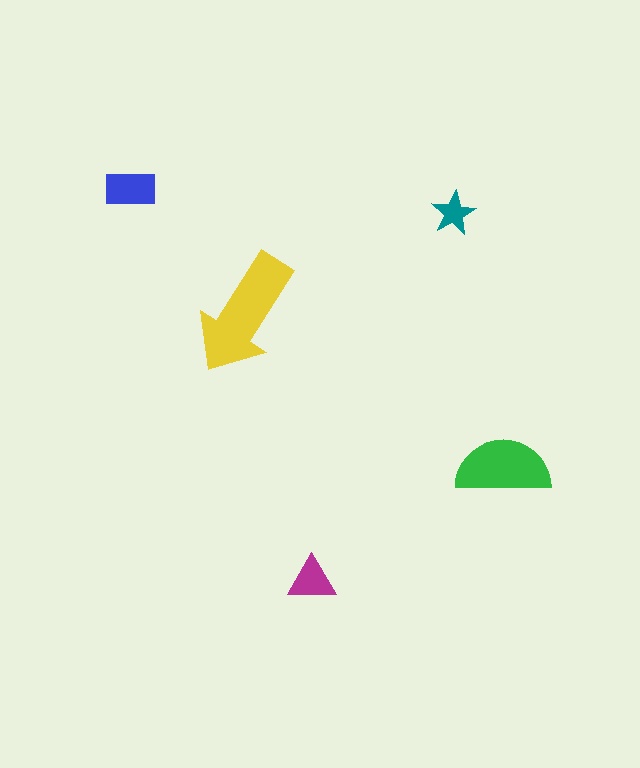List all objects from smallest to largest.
The teal star, the magenta triangle, the blue rectangle, the green semicircle, the yellow arrow.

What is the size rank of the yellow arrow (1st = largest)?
1st.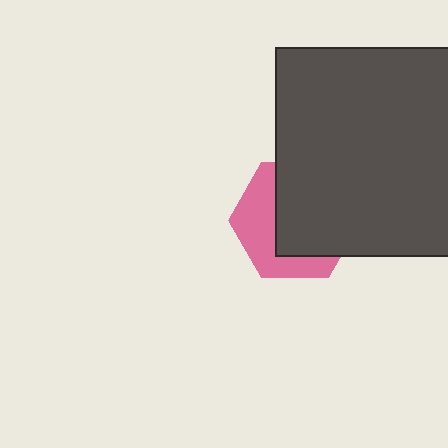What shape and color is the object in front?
The object in front is a dark gray square.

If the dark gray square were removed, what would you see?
You would see the complete pink hexagon.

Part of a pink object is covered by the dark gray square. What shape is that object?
It is a hexagon.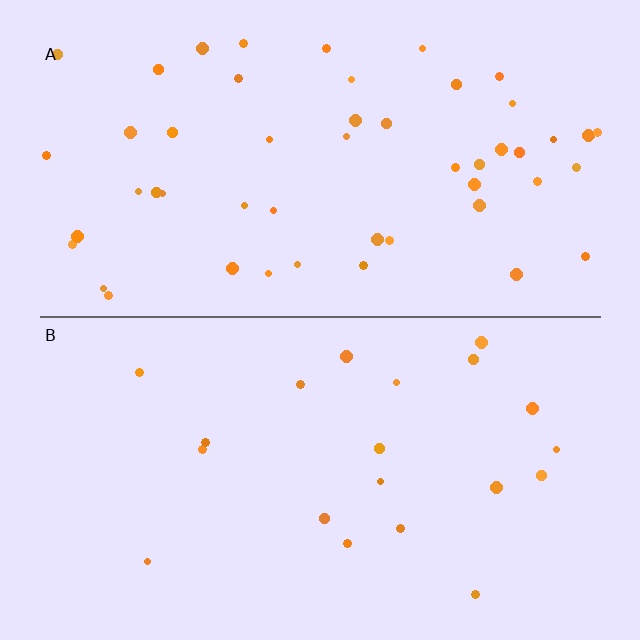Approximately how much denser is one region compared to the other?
Approximately 2.5× — region A over region B.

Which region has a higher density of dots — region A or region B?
A (the top).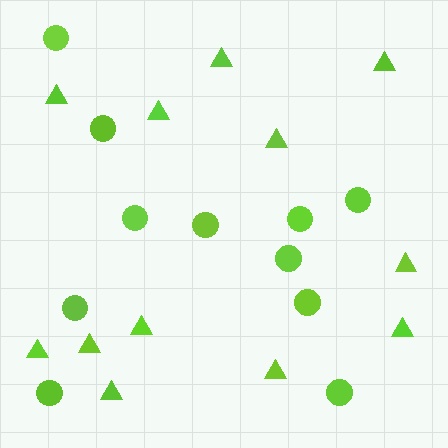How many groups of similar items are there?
There are 2 groups: one group of triangles (12) and one group of circles (11).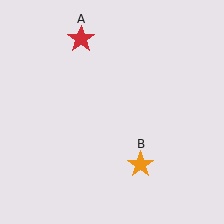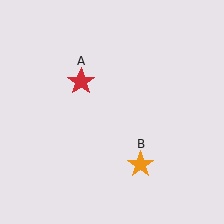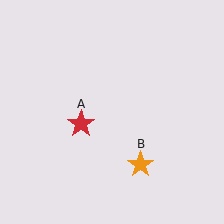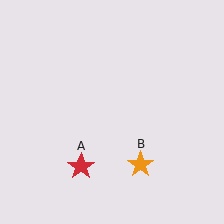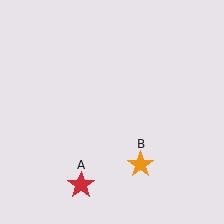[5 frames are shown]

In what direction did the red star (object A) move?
The red star (object A) moved down.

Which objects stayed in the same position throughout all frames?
Orange star (object B) remained stationary.